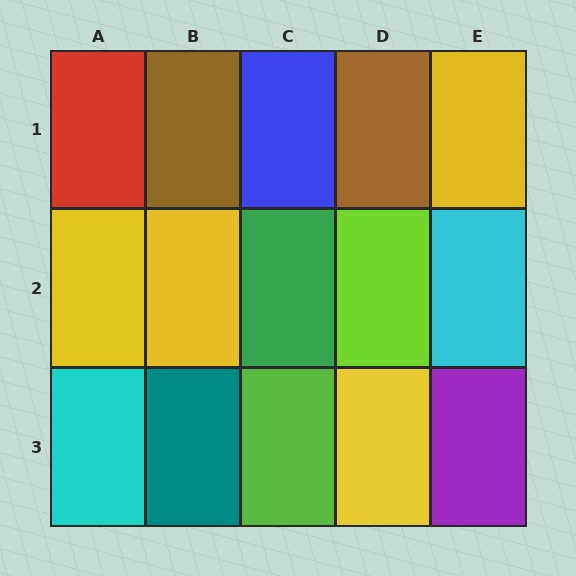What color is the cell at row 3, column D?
Yellow.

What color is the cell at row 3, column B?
Teal.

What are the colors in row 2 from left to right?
Yellow, yellow, green, lime, cyan.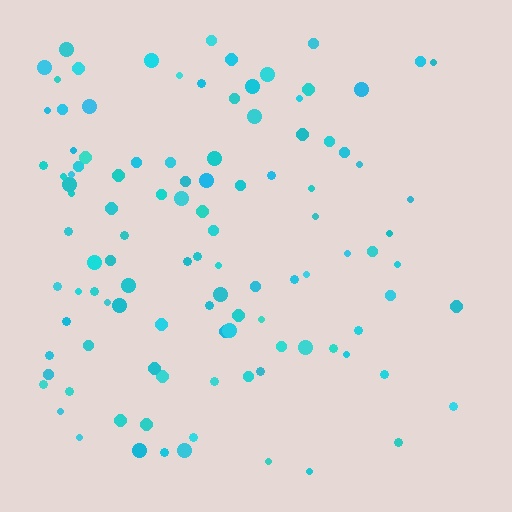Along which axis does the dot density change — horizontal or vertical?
Horizontal.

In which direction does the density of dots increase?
From right to left, with the left side densest.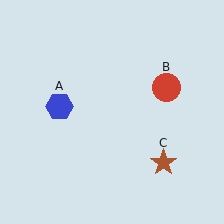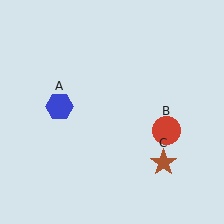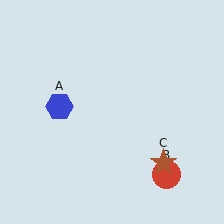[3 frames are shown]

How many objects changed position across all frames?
1 object changed position: red circle (object B).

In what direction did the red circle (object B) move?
The red circle (object B) moved down.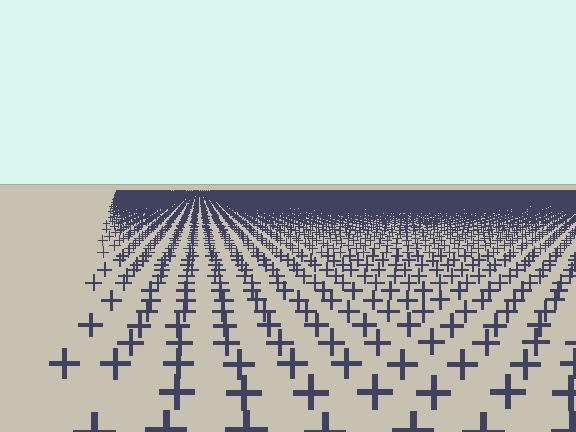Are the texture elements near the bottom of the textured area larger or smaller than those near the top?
Larger. Near the bottom, elements are closer to the viewer and appear at a bigger on-screen size.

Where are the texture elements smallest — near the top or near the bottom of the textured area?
Near the top.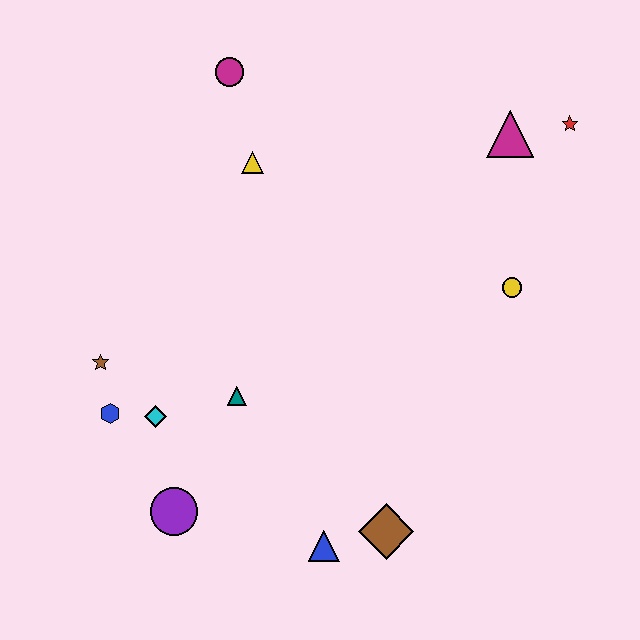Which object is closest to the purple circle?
The cyan diamond is closest to the purple circle.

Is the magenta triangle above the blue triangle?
Yes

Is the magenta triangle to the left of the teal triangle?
No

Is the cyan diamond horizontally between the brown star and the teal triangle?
Yes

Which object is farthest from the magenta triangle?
The purple circle is farthest from the magenta triangle.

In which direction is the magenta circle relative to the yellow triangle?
The magenta circle is above the yellow triangle.